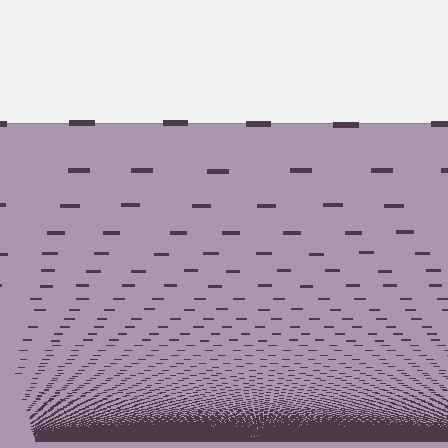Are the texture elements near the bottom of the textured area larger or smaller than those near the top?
Smaller. The gradient is inverted — elements near the bottom are smaller and denser.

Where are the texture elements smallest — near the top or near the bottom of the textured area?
Near the bottom.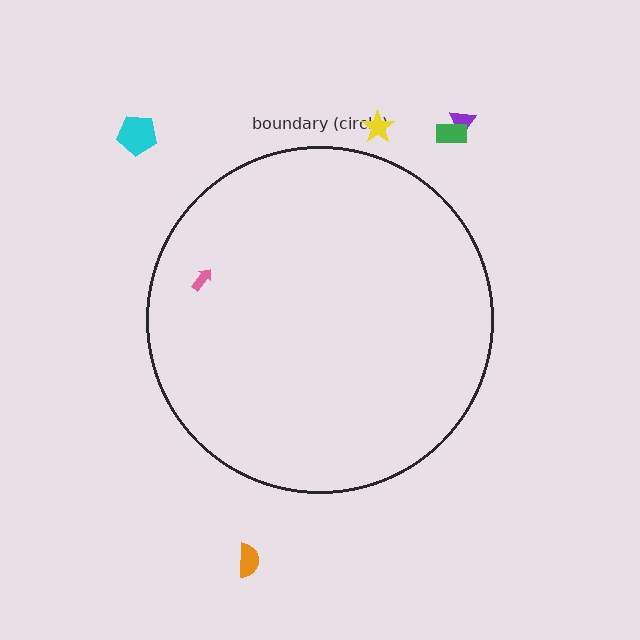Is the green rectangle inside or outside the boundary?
Outside.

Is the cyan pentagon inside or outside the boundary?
Outside.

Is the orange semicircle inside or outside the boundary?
Outside.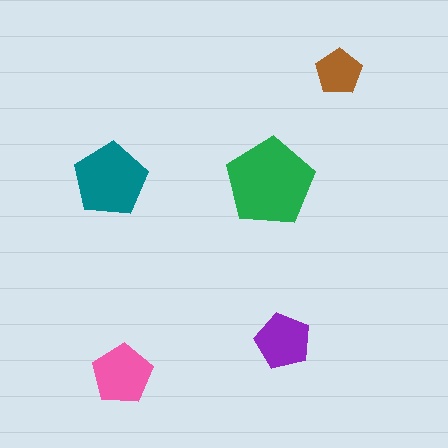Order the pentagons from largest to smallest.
the green one, the teal one, the pink one, the purple one, the brown one.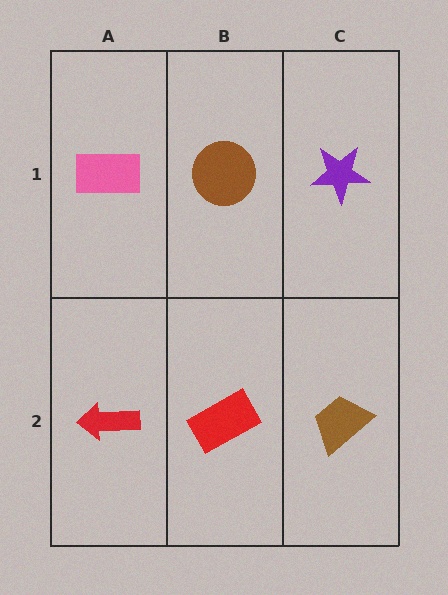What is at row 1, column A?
A pink rectangle.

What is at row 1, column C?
A purple star.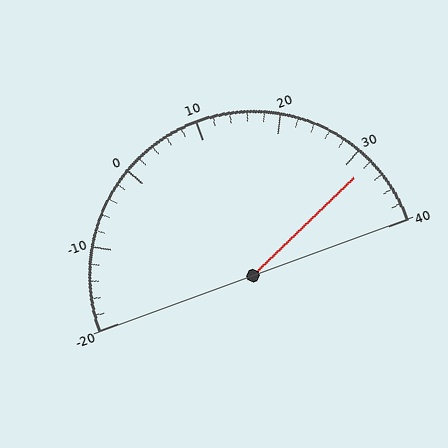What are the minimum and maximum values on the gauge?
The gauge ranges from -20 to 40.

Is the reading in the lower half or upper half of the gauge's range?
The reading is in the upper half of the range (-20 to 40).